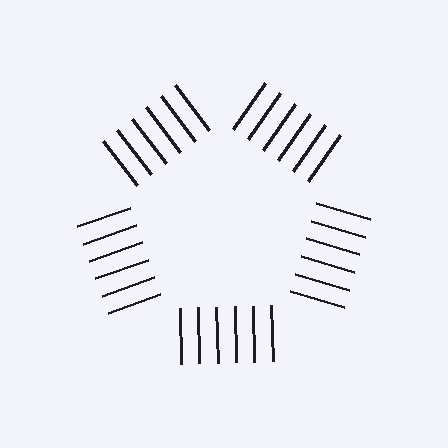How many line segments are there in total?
30 — 6 along each of the 5 edges.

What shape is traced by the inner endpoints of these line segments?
An illusory pentagon — the line segments terminate on its edges but no continuous stroke is drawn.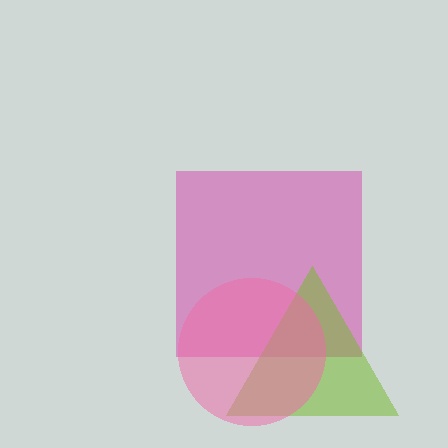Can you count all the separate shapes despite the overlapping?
Yes, there are 3 separate shapes.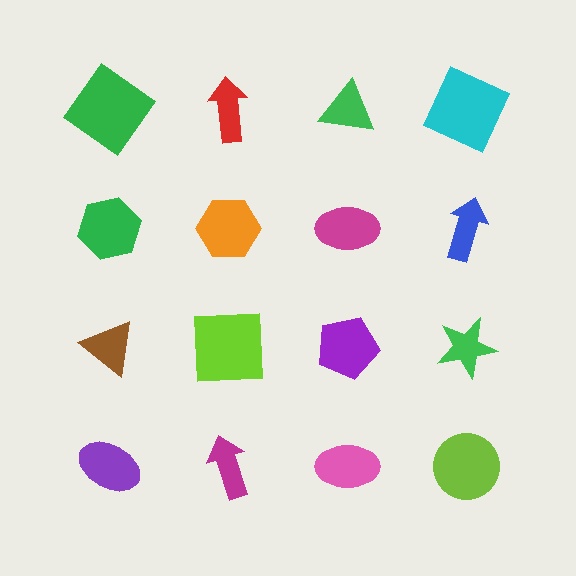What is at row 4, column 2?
A magenta arrow.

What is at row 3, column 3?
A purple pentagon.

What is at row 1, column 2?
A red arrow.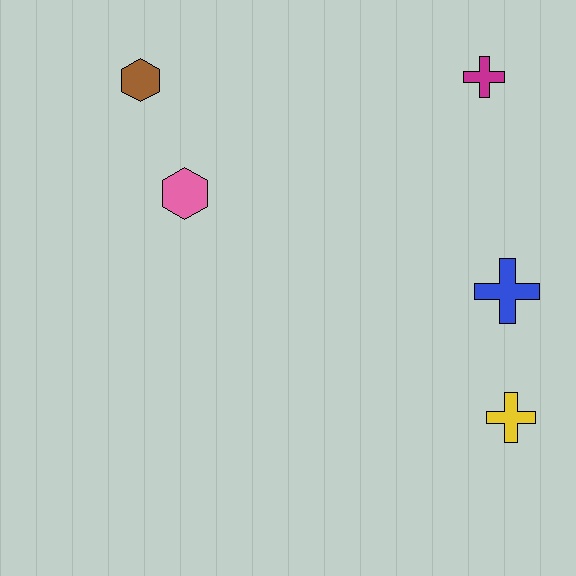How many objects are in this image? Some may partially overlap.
There are 5 objects.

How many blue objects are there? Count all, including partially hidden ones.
There is 1 blue object.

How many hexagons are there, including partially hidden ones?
There are 2 hexagons.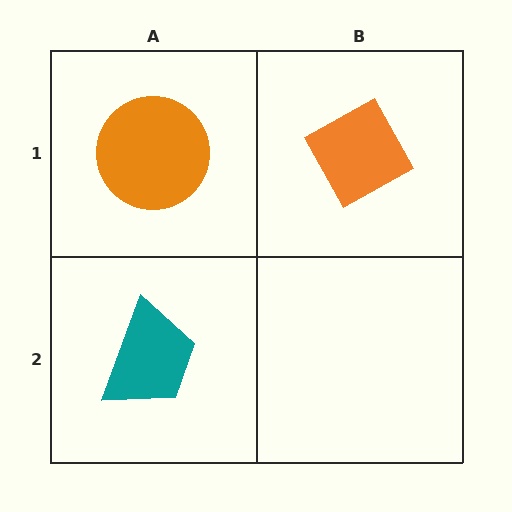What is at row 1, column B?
An orange diamond.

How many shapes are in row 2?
1 shape.